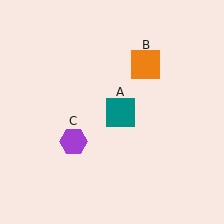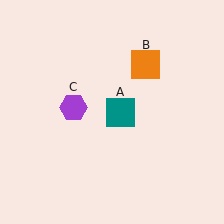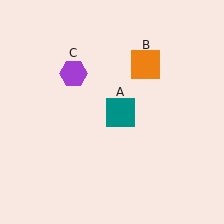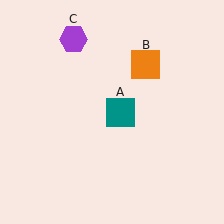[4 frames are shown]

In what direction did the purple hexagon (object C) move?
The purple hexagon (object C) moved up.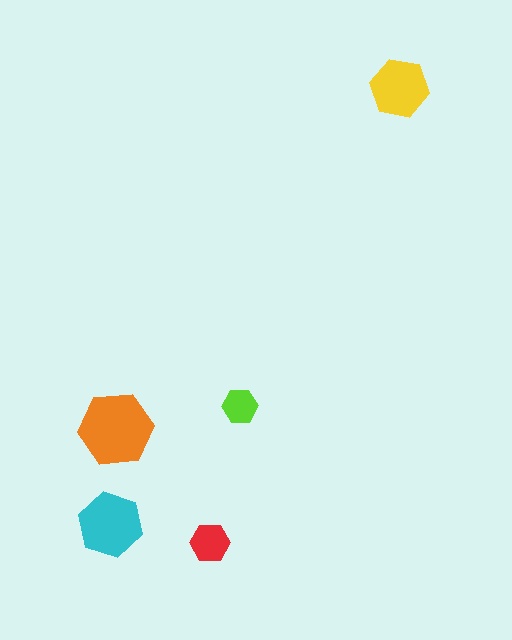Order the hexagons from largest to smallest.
the orange one, the cyan one, the yellow one, the red one, the lime one.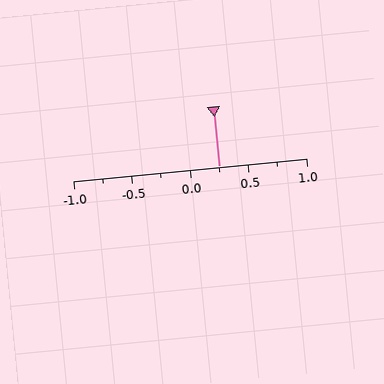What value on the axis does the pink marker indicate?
The marker indicates approximately 0.25.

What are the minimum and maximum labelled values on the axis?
The axis runs from -1.0 to 1.0.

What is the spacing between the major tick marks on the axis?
The major ticks are spaced 0.5 apart.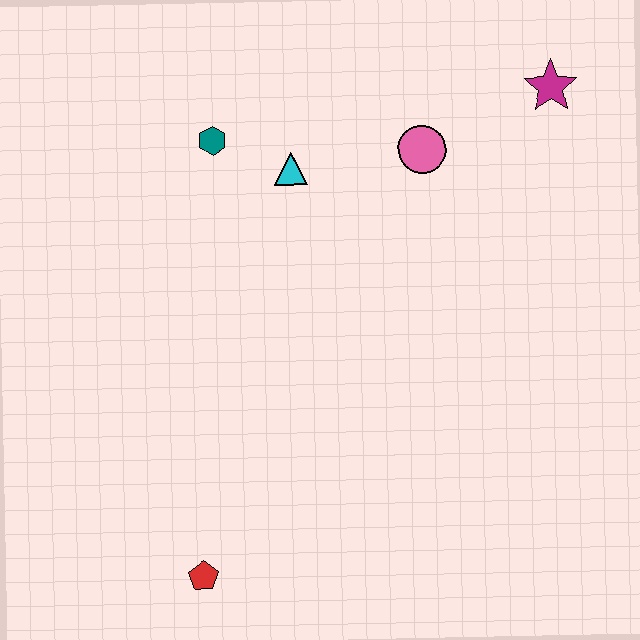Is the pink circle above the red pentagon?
Yes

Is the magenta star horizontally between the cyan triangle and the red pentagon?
No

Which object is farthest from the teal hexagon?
The red pentagon is farthest from the teal hexagon.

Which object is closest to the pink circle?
The cyan triangle is closest to the pink circle.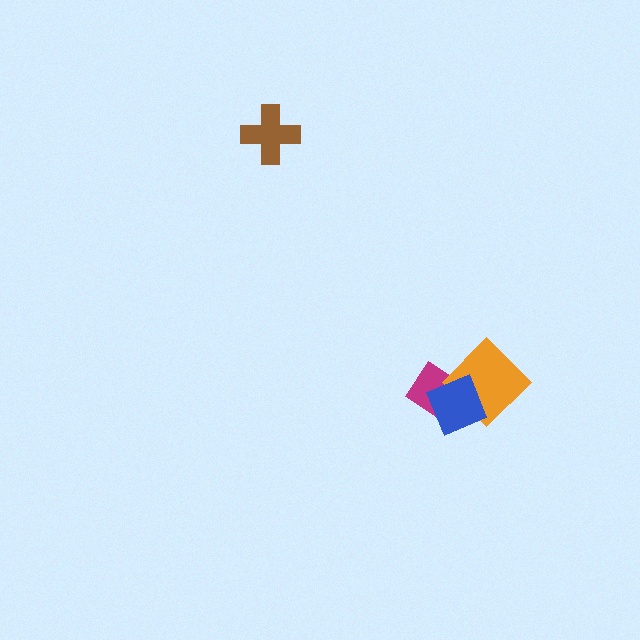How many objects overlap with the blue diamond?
2 objects overlap with the blue diamond.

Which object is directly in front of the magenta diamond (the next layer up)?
The orange diamond is directly in front of the magenta diamond.